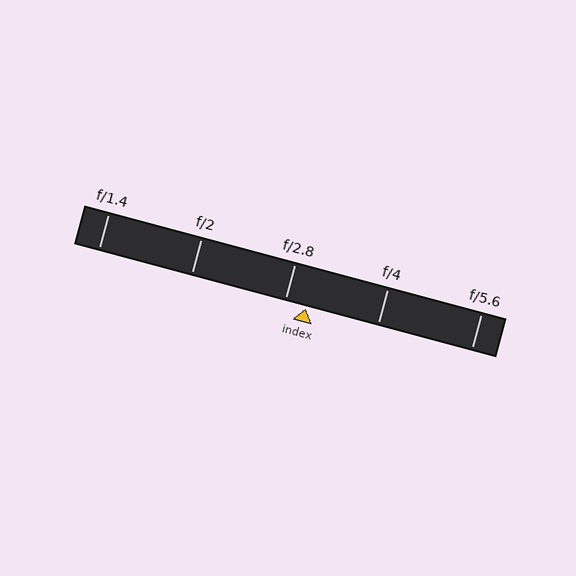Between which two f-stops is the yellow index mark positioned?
The index mark is between f/2.8 and f/4.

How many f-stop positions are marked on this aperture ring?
There are 5 f-stop positions marked.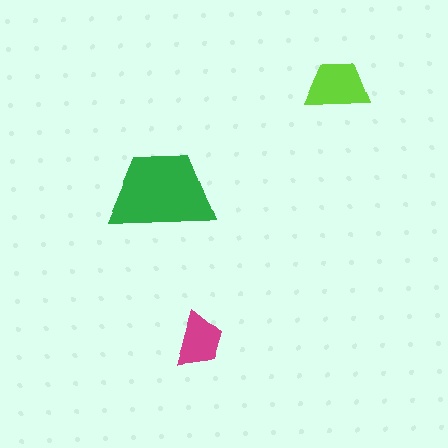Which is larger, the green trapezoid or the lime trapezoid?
The green one.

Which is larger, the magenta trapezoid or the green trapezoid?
The green one.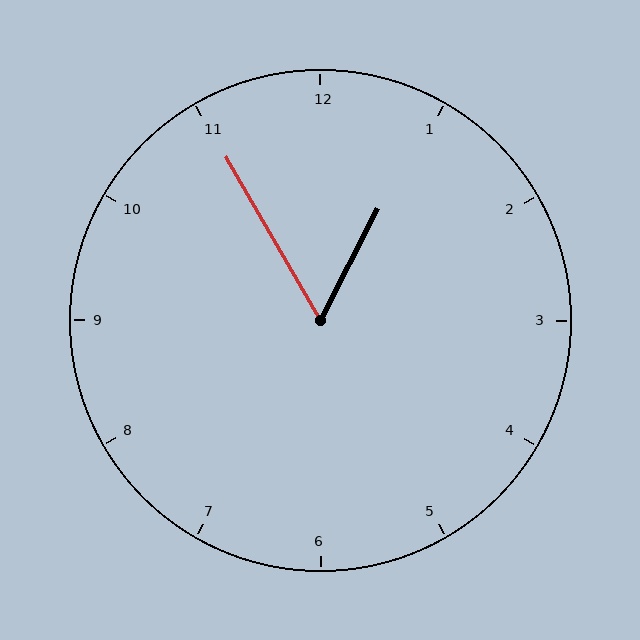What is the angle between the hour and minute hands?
Approximately 58 degrees.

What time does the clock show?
12:55.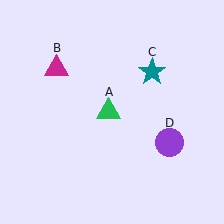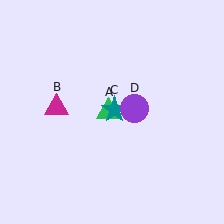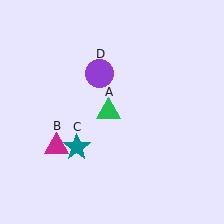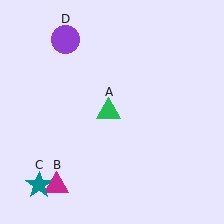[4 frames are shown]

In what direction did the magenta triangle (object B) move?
The magenta triangle (object B) moved down.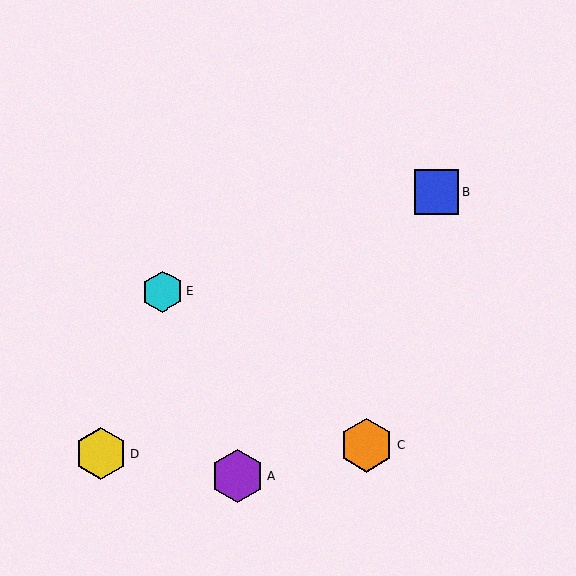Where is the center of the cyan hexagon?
The center of the cyan hexagon is at (162, 291).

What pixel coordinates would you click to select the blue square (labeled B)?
Click at (436, 192) to select the blue square B.